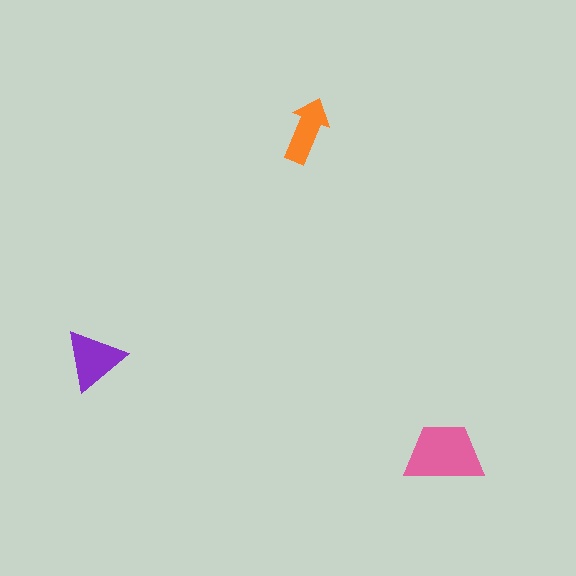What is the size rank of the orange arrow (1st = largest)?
3rd.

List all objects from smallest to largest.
The orange arrow, the purple triangle, the pink trapezoid.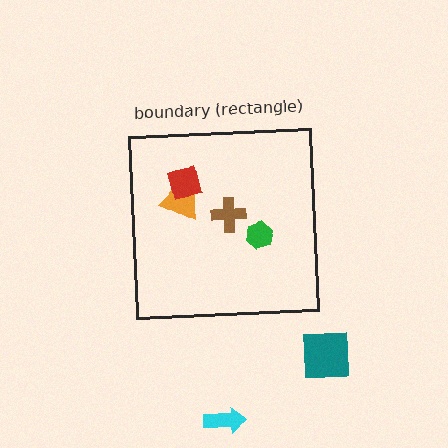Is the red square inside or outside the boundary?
Inside.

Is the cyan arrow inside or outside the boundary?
Outside.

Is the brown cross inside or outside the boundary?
Inside.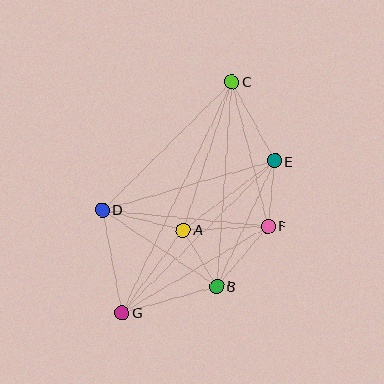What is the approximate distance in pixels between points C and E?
The distance between C and E is approximately 90 pixels.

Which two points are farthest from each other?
Points C and G are farthest from each other.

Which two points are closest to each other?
Points A and B are closest to each other.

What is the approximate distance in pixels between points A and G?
The distance between A and G is approximately 103 pixels.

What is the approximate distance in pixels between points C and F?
The distance between C and F is approximately 149 pixels.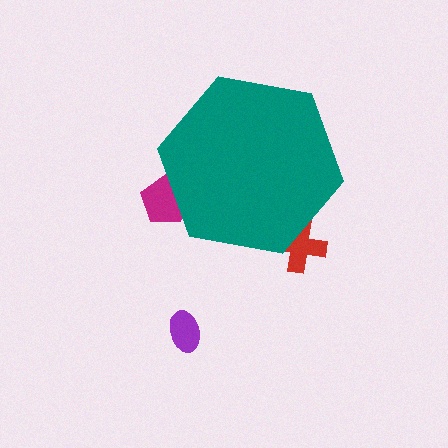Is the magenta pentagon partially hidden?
Yes, the magenta pentagon is partially hidden behind the teal hexagon.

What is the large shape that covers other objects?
A teal hexagon.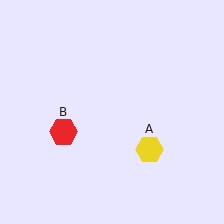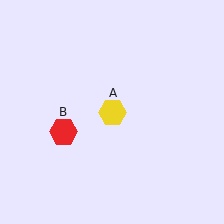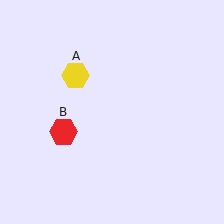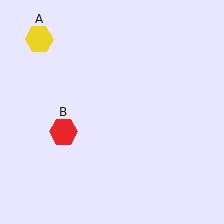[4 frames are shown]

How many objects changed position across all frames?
1 object changed position: yellow hexagon (object A).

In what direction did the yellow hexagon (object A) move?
The yellow hexagon (object A) moved up and to the left.